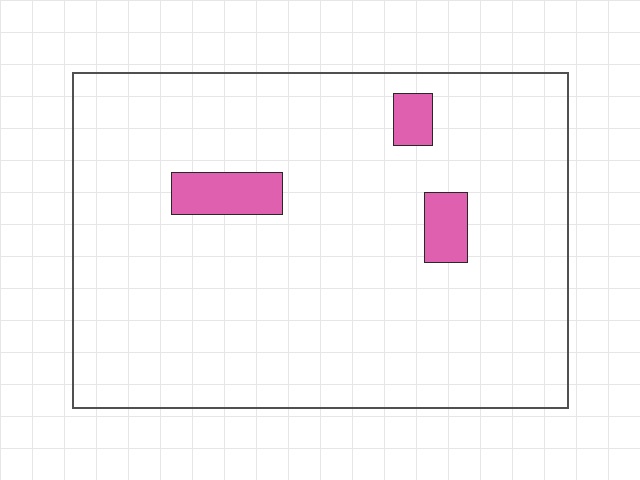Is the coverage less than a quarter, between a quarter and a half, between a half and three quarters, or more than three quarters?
Less than a quarter.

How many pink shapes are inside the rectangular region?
3.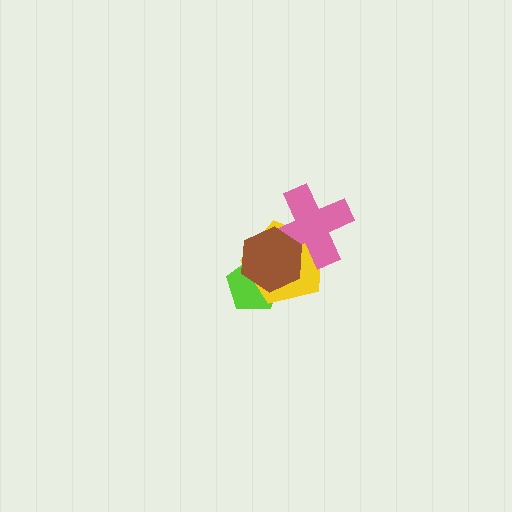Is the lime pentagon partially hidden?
Yes, it is partially covered by another shape.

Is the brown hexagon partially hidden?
No, no other shape covers it.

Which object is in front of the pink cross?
The brown hexagon is in front of the pink cross.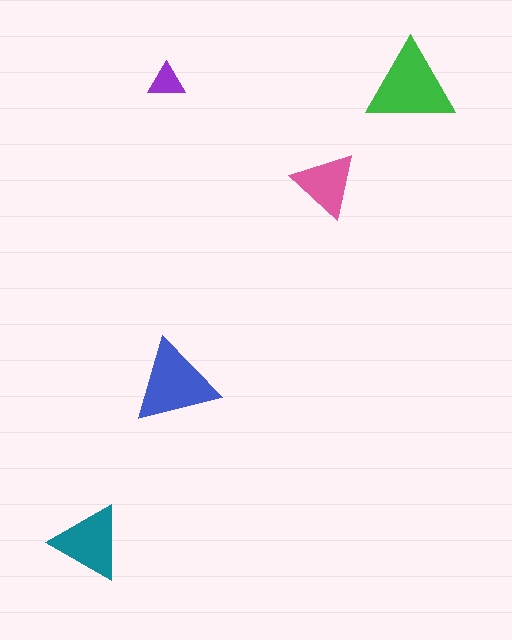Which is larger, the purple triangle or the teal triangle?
The teal one.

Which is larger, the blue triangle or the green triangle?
The green one.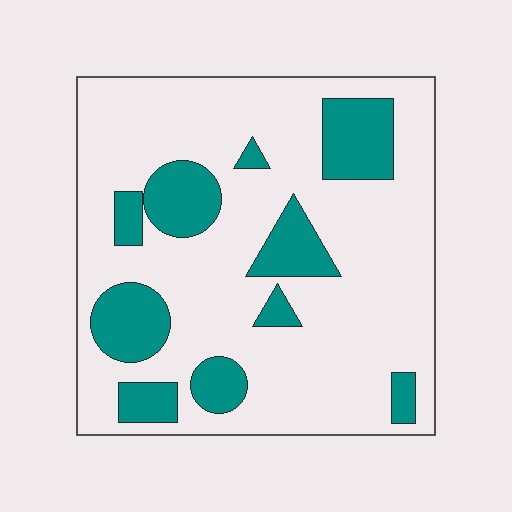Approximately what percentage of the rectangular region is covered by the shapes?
Approximately 25%.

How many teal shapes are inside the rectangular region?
10.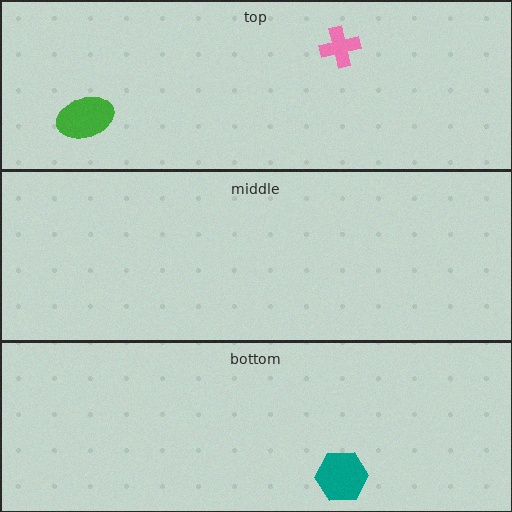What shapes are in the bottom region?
The teal hexagon.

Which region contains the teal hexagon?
The bottom region.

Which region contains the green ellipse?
The top region.